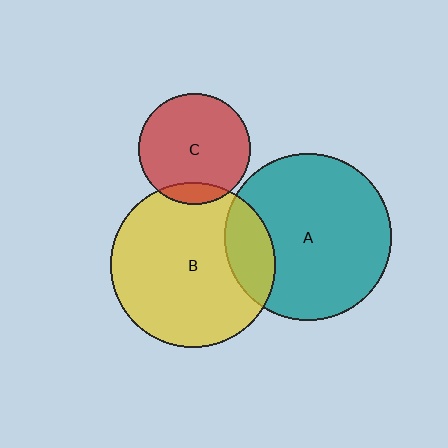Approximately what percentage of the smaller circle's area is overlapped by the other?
Approximately 10%.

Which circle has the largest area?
Circle A (teal).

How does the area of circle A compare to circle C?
Approximately 2.3 times.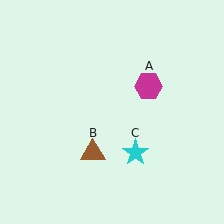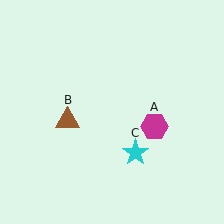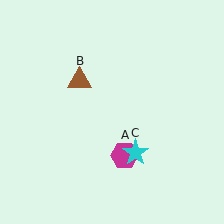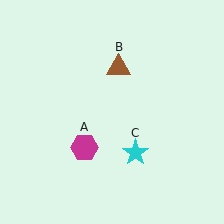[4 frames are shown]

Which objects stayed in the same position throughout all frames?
Cyan star (object C) remained stationary.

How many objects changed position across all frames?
2 objects changed position: magenta hexagon (object A), brown triangle (object B).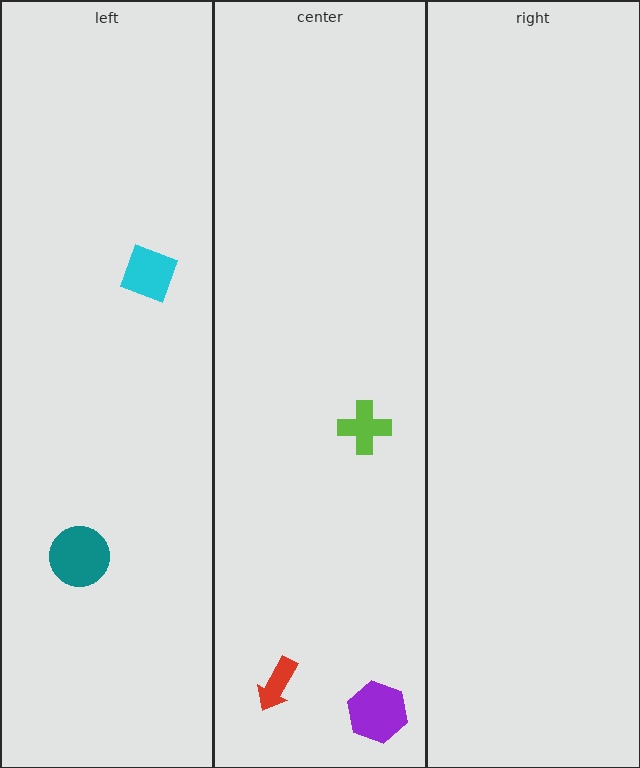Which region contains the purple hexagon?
The center region.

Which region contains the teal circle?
The left region.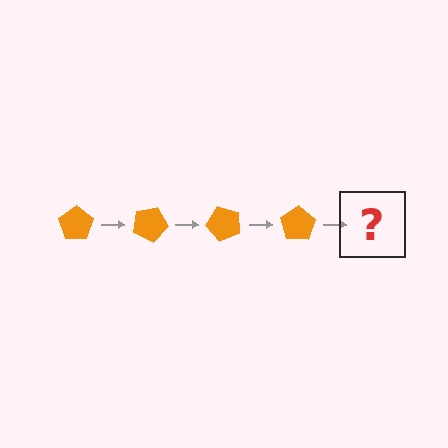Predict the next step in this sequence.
The next step is an orange pentagon rotated 100 degrees.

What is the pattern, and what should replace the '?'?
The pattern is that the pentagon rotates 25 degrees each step. The '?' should be an orange pentagon rotated 100 degrees.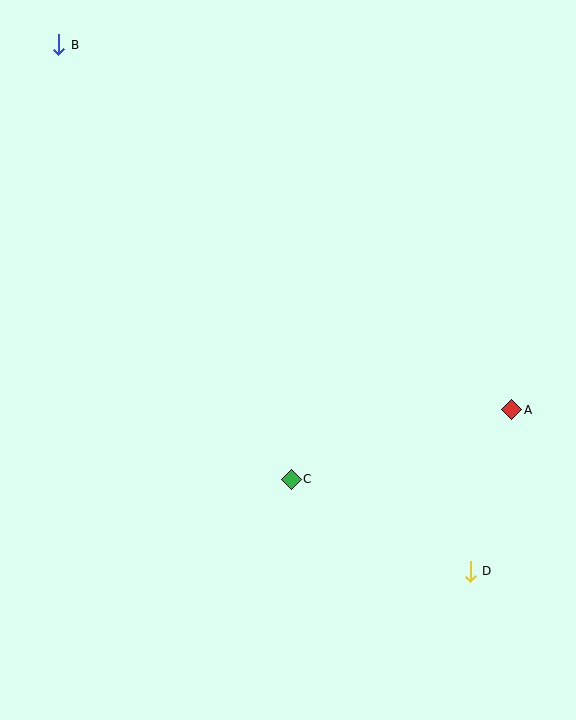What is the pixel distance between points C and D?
The distance between C and D is 201 pixels.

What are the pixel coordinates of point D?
Point D is at (470, 571).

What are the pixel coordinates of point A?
Point A is at (512, 410).